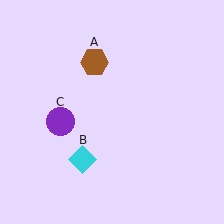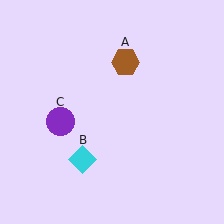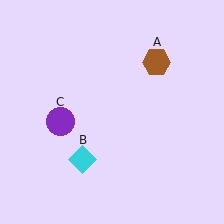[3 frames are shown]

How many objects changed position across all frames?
1 object changed position: brown hexagon (object A).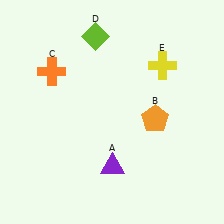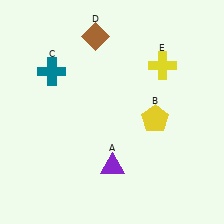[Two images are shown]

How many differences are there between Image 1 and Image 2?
There are 3 differences between the two images.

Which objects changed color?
B changed from orange to yellow. C changed from orange to teal. D changed from lime to brown.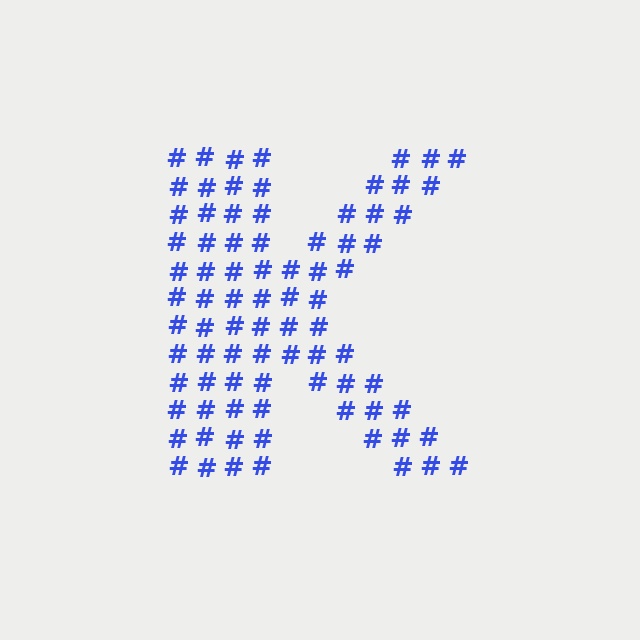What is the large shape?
The large shape is the letter K.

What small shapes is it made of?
It is made of small hash symbols.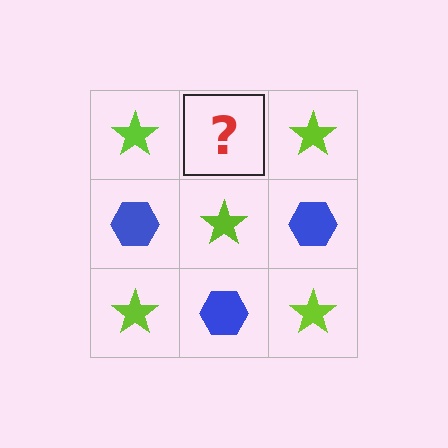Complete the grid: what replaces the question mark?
The question mark should be replaced with a blue hexagon.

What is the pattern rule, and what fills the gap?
The rule is that it alternates lime star and blue hexagon in a checkerboard pattern. The gap should be filled with a blue hexagon.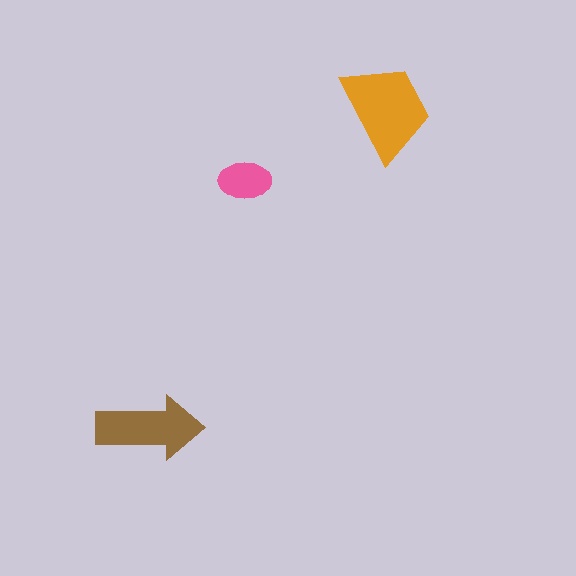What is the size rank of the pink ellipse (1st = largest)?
3rd.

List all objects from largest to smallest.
The orange trapezoid, the brown arrow, the pink ellipse.